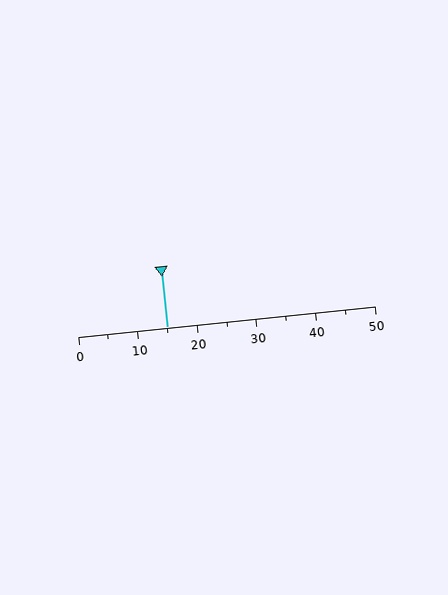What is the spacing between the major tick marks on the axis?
The major ticks are spaced 10 apart.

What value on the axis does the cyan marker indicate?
The marker indicates approximately 15.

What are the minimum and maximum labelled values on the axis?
The axis runs from 0 to 50.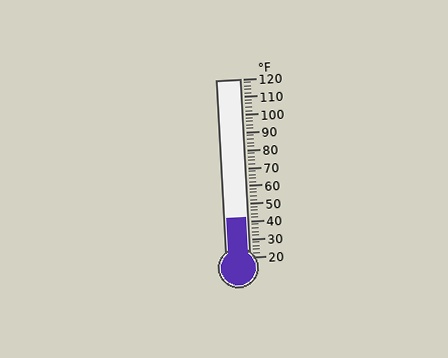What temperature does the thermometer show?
The thermometer shows approximately 42°F.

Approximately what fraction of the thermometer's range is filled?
The thermometer is filled to approximately 20% of its range.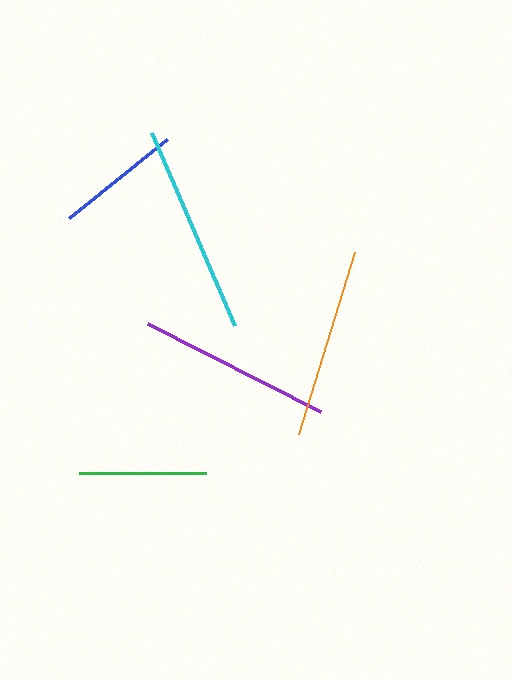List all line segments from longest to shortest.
From longest to shortest: cyan, purple, orange, blue, green.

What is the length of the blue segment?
The blue segment is approximately 127 pixels long.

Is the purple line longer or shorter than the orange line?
The purple line is longer than the orange line.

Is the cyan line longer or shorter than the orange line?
The cyan line is longer than the orange line.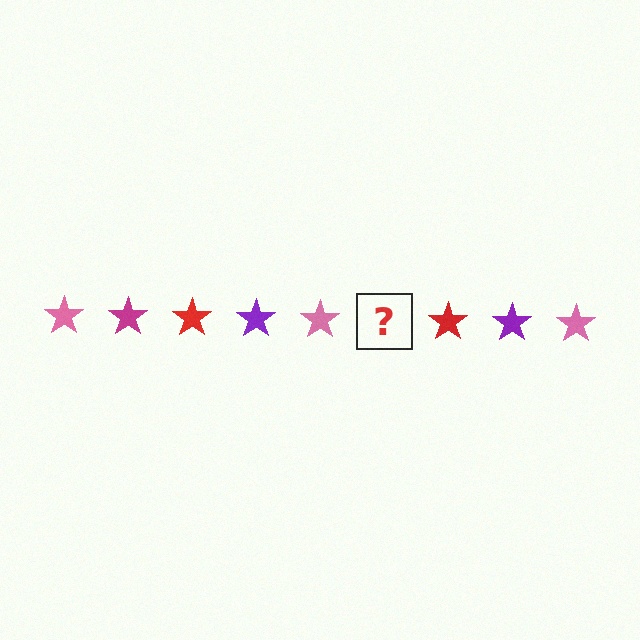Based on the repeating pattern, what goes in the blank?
The blank should be a magenta star.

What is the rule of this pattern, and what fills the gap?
The rule is that the pattern cycles through pink, magenta, red, purple stars. The gap should be filled with a magenta star.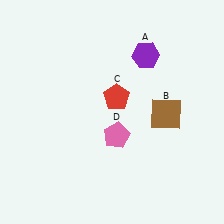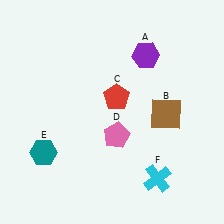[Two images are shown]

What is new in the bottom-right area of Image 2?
A cyan cross (F) was added in the bottom-right area of Image 2.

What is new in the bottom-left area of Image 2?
A teal hexagon (E) was added in the bottom-left area of Image 2.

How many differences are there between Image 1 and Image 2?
There are 2 differences between the two images.